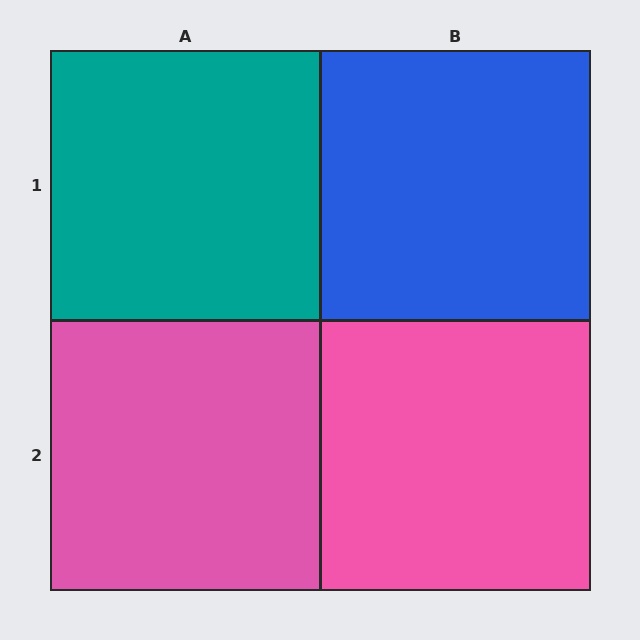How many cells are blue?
1 cell is blue.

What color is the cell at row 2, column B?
Pink.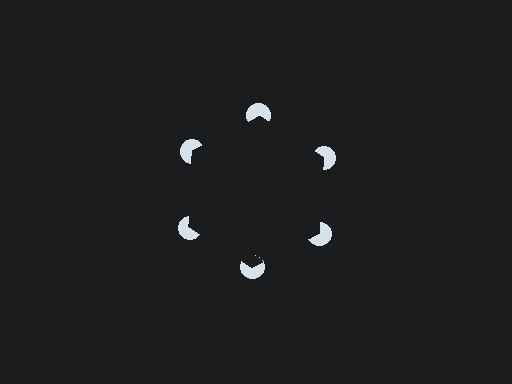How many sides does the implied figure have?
6 sides.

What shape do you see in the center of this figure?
An illusory hexagon — its edges are inferred from the aligned wedge cuts in the pac-man discs, not physically drawn.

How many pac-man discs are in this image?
There are 6 — one at each vertex of the illusory hexagon.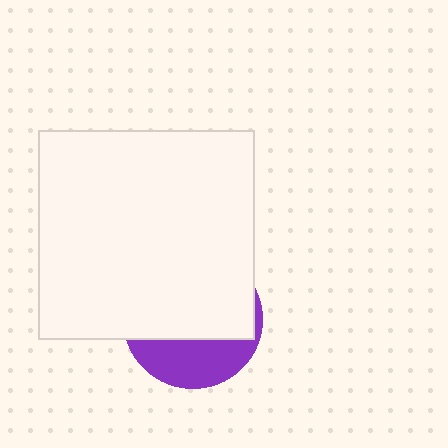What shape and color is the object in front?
The object in front is a white rectangle.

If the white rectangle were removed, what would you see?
You would see the complete purple circle.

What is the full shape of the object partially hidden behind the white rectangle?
The partially hidden object is a purple circle.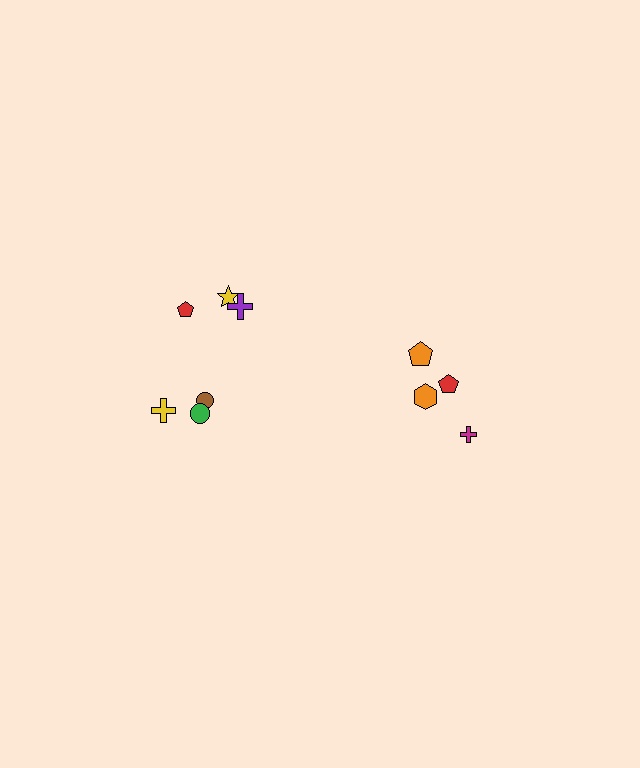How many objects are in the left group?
There are 6 objects.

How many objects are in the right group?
There are 4 objects.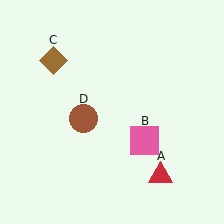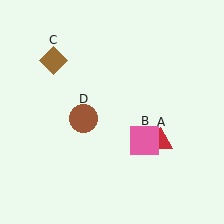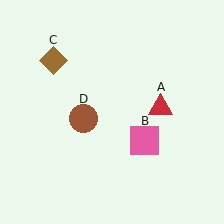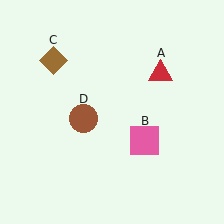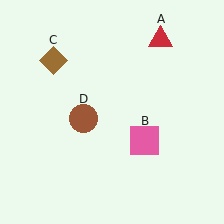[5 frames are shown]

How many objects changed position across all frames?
1 object changed position: red triangle (object A).